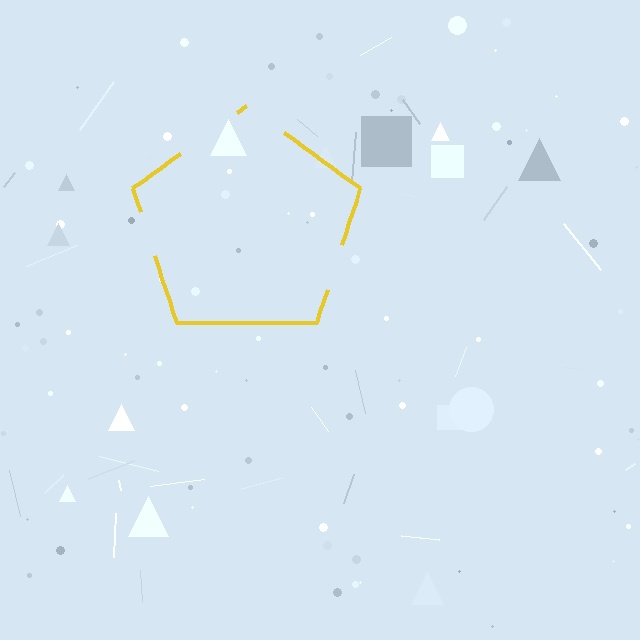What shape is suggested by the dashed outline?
The dashed outline suggests a pentagon.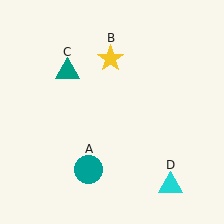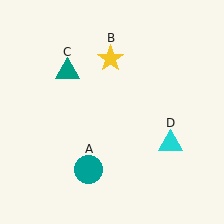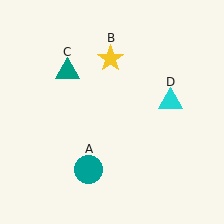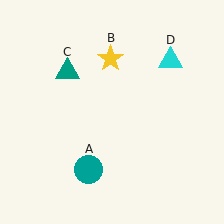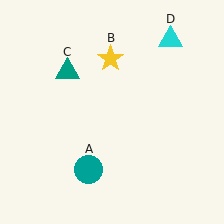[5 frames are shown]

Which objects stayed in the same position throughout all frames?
Teal circle (object A) and yellow star (object B) and teal triangle (object C) remained stationary.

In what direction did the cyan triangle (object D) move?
The cyan triangle (object D) moved up.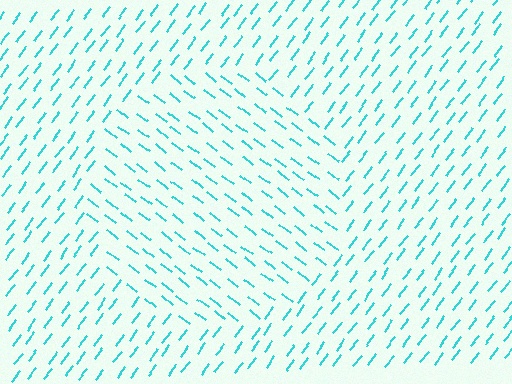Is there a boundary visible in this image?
Yes, there is a texture boundary formed by a change in line orientation.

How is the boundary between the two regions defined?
The boundary is defined purely by a change in line orientation (approximately 89 degrees difference). All lines are the same color and thickness.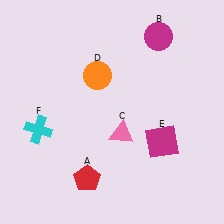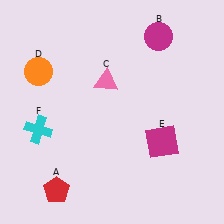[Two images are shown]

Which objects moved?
The objects that moved are: the red pentagon (A), the pink triangle (C), the orange circle (D).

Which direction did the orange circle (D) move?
The orange circle (D) moved left.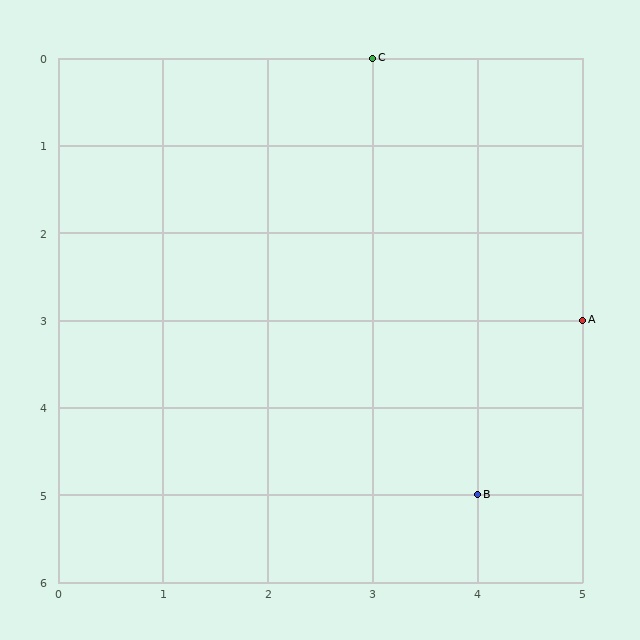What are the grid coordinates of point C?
Point C is at grid coordinates (3, 0).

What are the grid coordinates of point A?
Point A is at grid coordinates (5, 3).